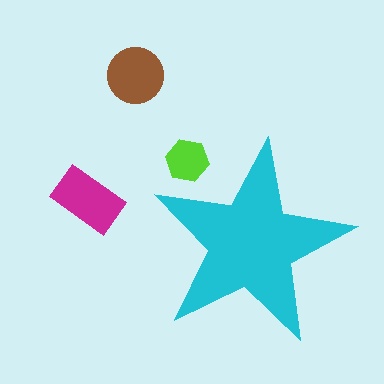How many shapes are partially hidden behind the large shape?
1 shape is partially hidden.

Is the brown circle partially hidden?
No, the brown circle is fully visible.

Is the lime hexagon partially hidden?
Yes, the lime hexagon is partially hidden behind the cyan star.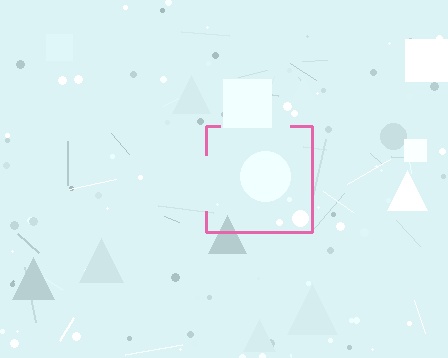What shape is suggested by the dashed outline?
The dashed outline suggests a square.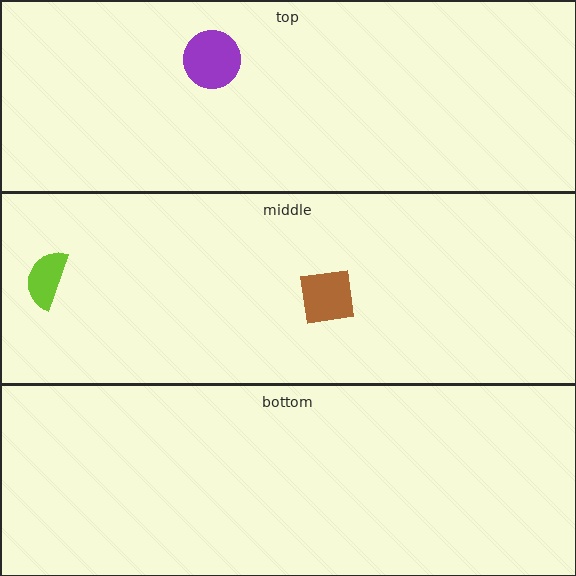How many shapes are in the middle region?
2.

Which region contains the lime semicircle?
The middle region.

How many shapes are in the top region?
1.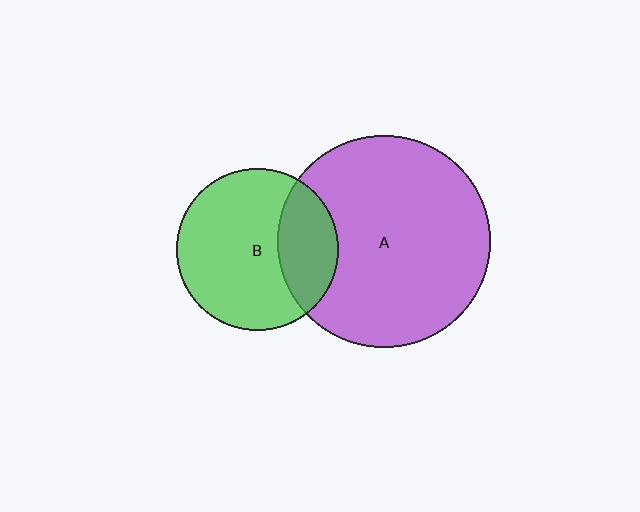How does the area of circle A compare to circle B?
Approximately 1.7 times.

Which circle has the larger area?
Circle A (purple).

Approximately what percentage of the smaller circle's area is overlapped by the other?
Approximately 30%.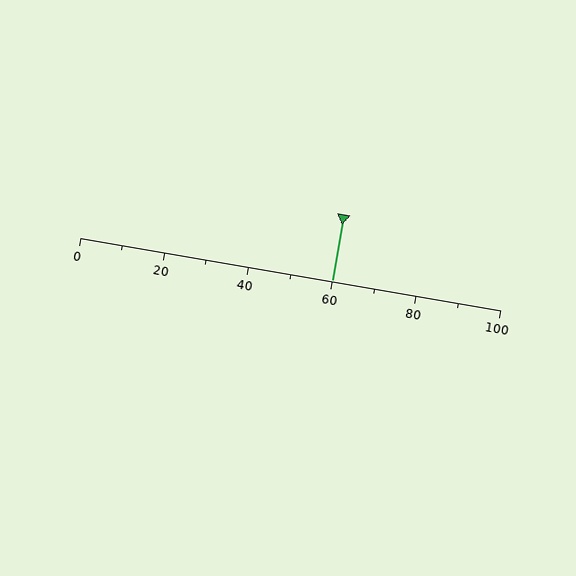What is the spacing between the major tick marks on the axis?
The major ticks are spaced 20 apart.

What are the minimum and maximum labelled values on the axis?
The axis runs from 0 to 100.